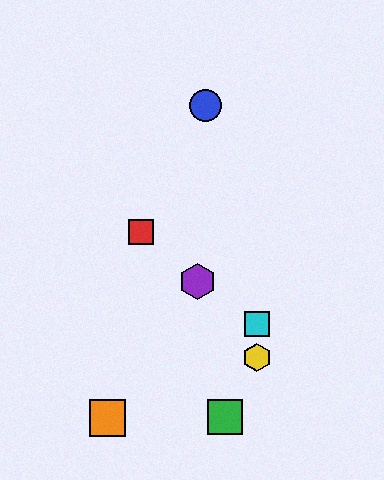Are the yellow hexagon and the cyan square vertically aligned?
Yes, both are at x≈257.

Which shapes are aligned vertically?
The yellow hexagon, the cyan square are aligned vertically.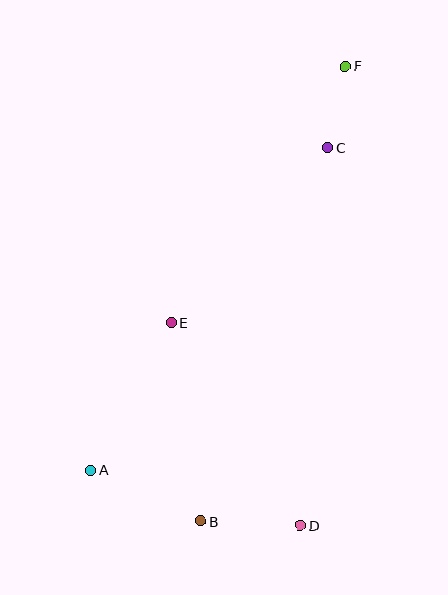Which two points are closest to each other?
Points C and F are closest to each other.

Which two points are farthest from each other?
Points B and F are farthest from each other.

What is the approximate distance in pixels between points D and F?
The distance between D and F is approximately 461 pixels.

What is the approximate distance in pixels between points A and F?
The distance between A and F is approximately 477 pixels.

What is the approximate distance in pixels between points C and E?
The distance between C and E is approximately 235 pixels.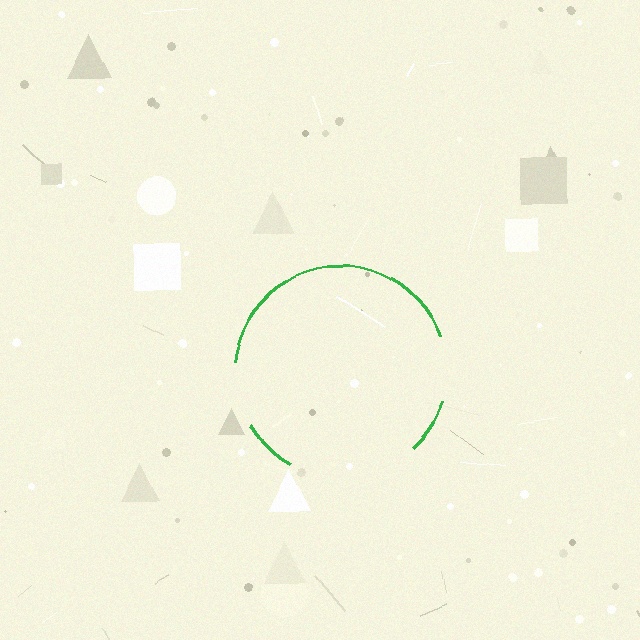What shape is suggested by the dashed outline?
The dashed outline suggests a circle.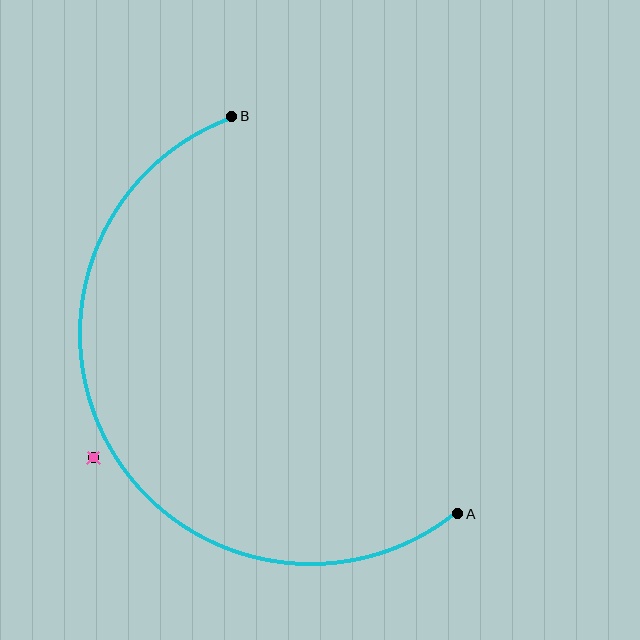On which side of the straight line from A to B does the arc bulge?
The arc bulges to the left of the straight line connecting A and B.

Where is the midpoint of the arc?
The arc midpoint is the point on the curve farthest from the straight line joining A and B. It sits to the left of that line.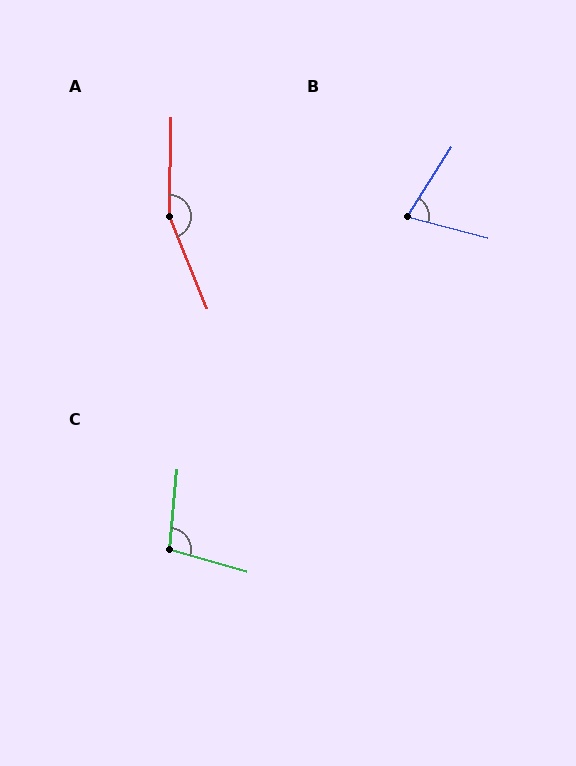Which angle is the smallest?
B, at approximately 72 degrees.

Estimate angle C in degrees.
Approximately 101 degrees.